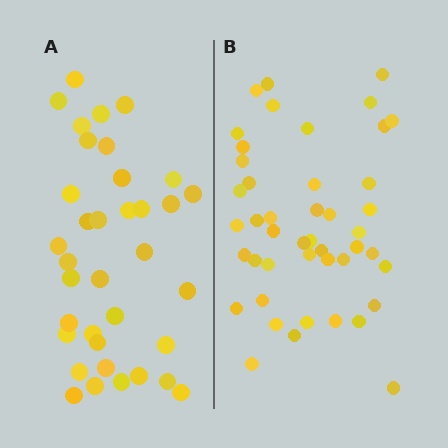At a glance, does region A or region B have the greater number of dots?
Region B (the right region) has more dots.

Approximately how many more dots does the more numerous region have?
Region B has roughly 8 or so more dots than region A.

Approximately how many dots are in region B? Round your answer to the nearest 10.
About 40 dots. (The exact count is 45, which rounds to 40.)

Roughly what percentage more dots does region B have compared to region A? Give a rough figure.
About 25% more.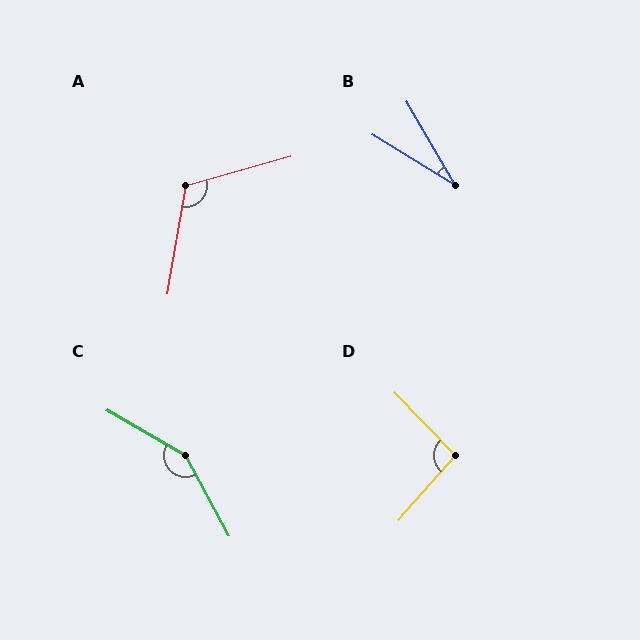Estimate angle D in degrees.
Approximately 94 degrees.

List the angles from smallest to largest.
B (28°), D (94°), A (115°), C (149°).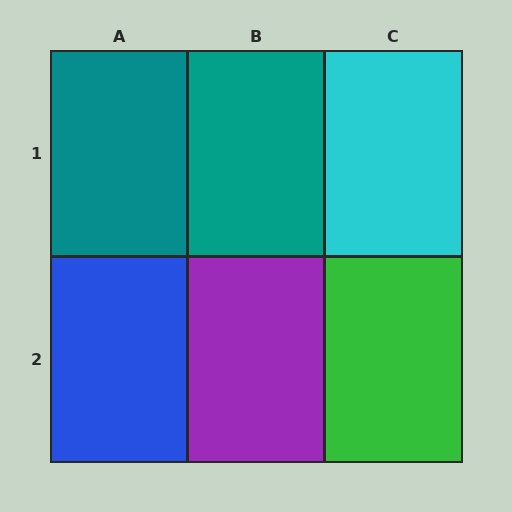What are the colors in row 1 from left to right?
Teal, teal, cyan.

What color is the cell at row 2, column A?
Blue.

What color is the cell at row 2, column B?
Purple.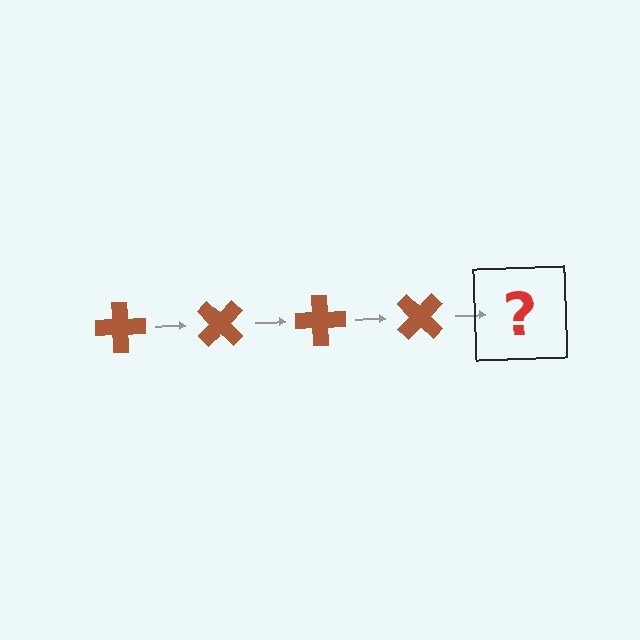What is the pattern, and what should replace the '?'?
The pattern is that the cross rotates 45 degrees each step. The '?' should be a brown cross rotated 180 degrees.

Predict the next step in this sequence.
The next step is a brown cross rotated 180 degrees.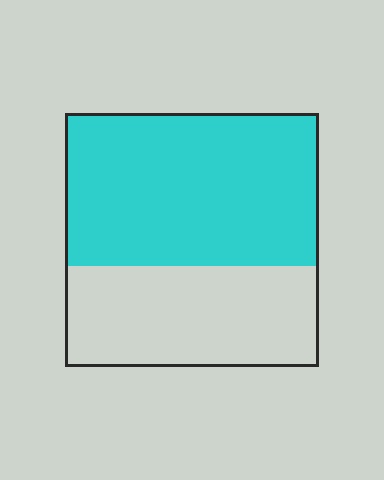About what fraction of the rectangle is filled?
About three fifths (3/5).